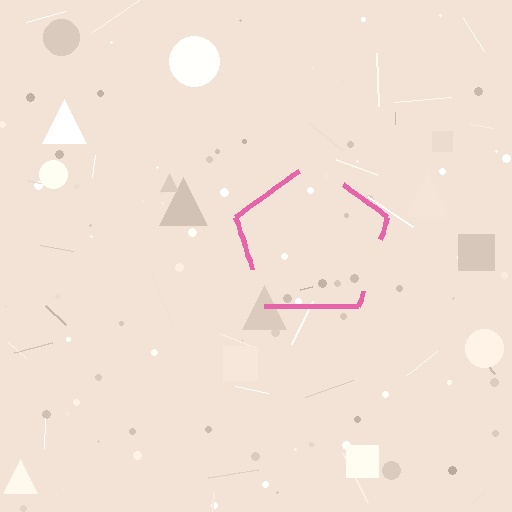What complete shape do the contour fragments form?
The contour fragments form a pentagon.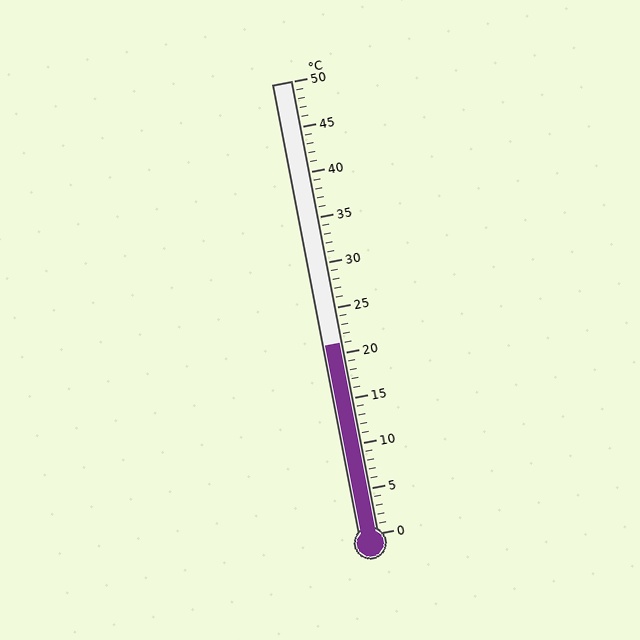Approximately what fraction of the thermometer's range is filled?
The thermometer is filled to approximately 40% of its range.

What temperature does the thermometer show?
The thermometer shows approximately 21°C.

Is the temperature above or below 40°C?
The temperature is below 40°C.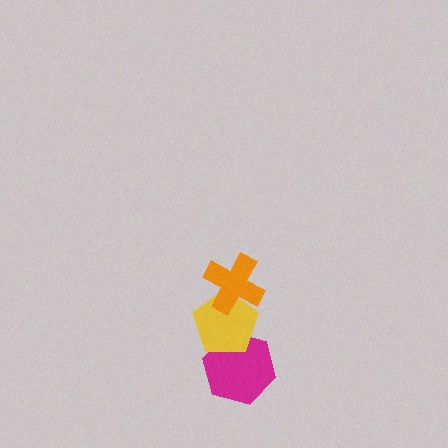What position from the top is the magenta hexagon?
The magenta hexagon is 3rd from the top.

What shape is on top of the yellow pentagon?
The orange cross is on top of the yellow pentagon.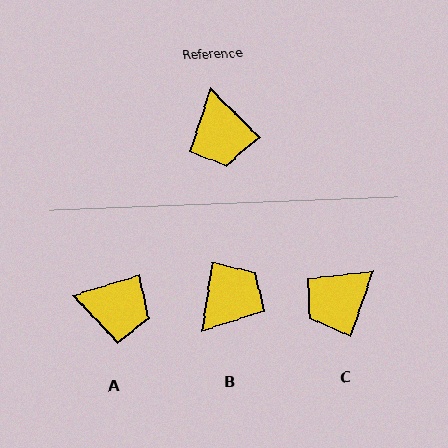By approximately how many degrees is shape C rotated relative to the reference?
Approximately 65 degrees clockwise.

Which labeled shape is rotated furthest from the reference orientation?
B, about 126 degrees away.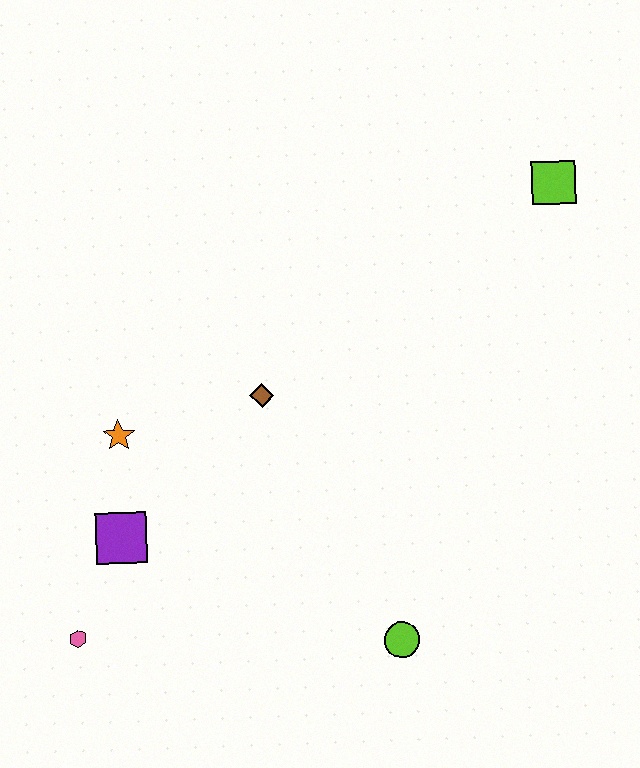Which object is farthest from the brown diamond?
The lime square is farthest from the brown diamond.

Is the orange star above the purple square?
Yes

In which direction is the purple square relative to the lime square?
The purple square is to the left of the lime square.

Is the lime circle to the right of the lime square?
No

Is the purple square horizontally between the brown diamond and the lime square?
No